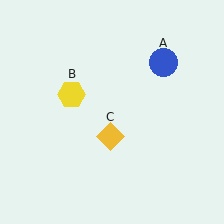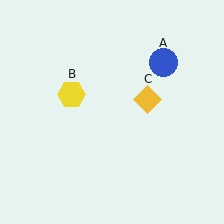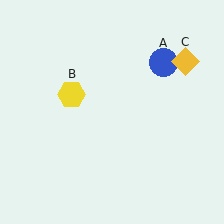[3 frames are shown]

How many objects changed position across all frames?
1 object changed position: yellow diamond (object C).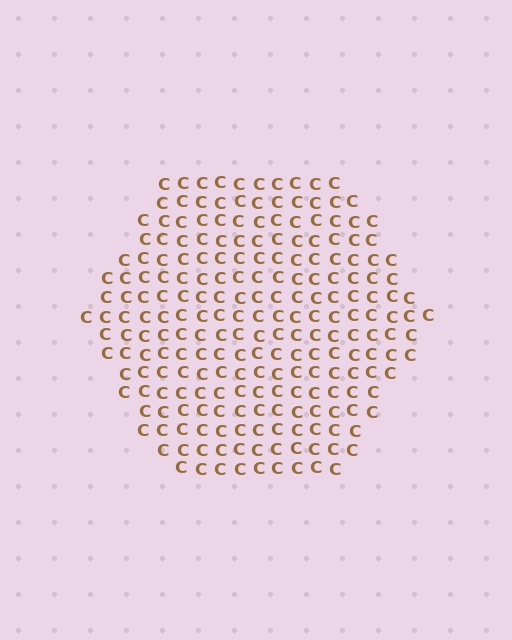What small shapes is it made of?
It is made of small letter C's.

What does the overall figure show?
The overall figure shows a hexagon.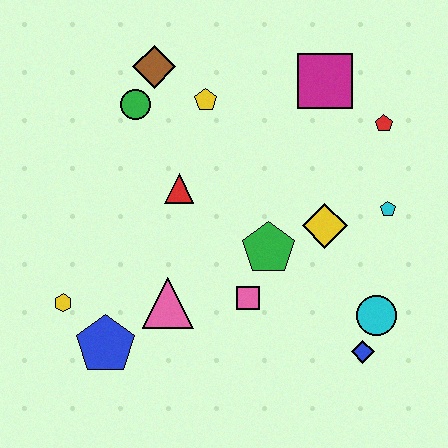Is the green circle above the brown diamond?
No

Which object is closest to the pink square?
The green pentagon is closest to the pink square.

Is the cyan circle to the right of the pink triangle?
Yes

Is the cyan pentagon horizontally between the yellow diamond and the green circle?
No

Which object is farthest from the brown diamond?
The blue diamond is farthest from the brown diamond.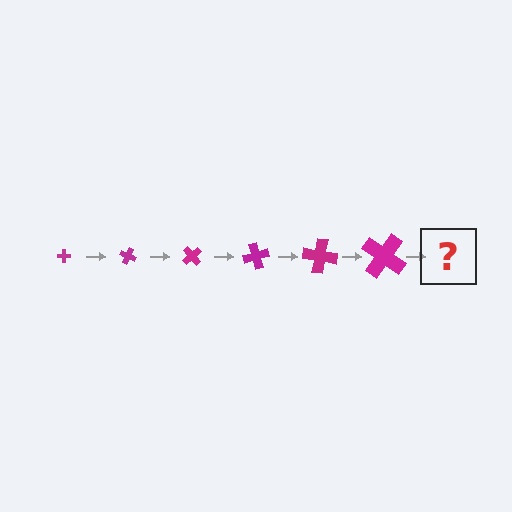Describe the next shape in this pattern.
It should be a cross, larger than the previous one and rotated 150 degrees from the start.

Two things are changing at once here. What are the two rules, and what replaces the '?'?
The two rules are that the cross grows larger each step and it rotates 25 degrees each step. The '?' should be a cross, larger than the previous one and rotated 150 degrees from the start.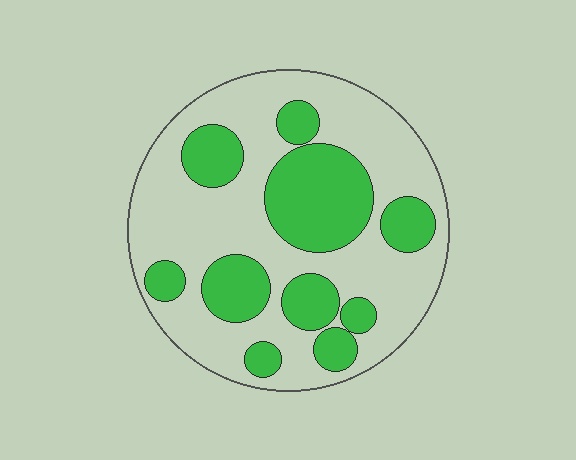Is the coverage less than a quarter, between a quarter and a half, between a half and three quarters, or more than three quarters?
Between a quarter and a half.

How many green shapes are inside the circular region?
10.